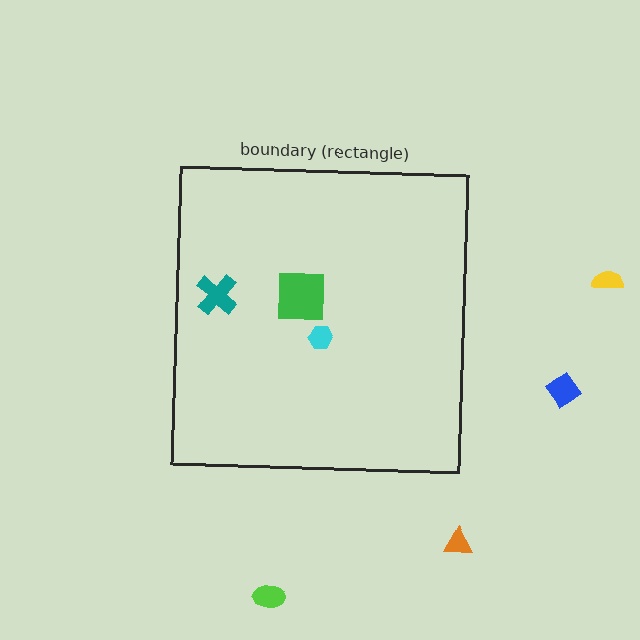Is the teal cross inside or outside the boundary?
Inside.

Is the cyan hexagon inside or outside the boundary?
Inside.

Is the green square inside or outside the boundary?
Inside.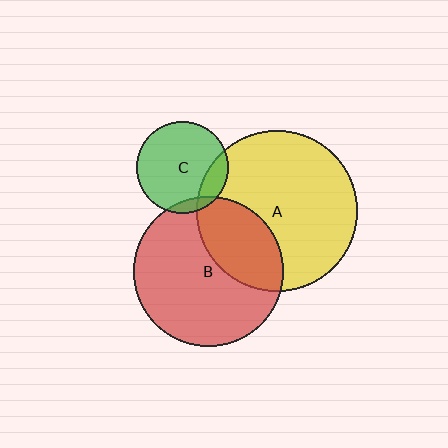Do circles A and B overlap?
Yes.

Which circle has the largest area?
Circle A (yellow).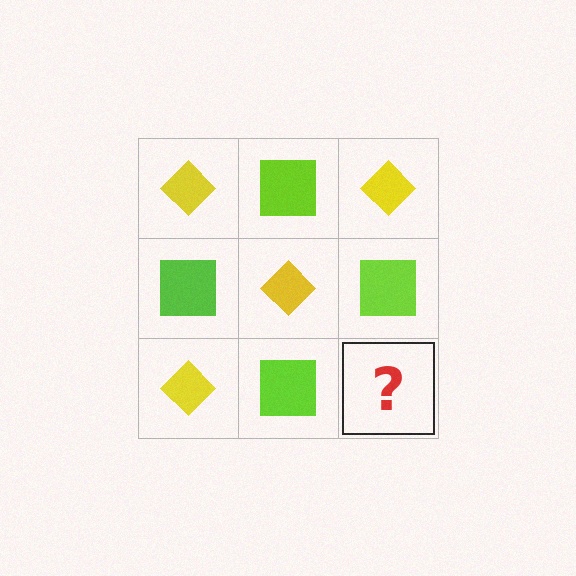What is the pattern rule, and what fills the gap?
The rule is that it alternates yellow diamond and lime square in a checkerboard pattern. The gap should be filled with a yellow diamond.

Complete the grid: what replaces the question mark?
The question mark should be replaced with a yellow diamond.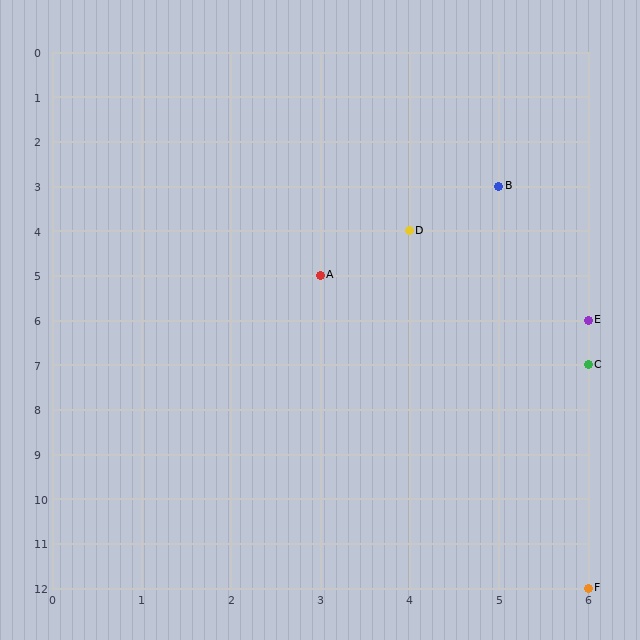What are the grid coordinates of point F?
Point F is at grid coordinates (6, 12).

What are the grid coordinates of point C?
Point C is at grid coordinates (6, 7).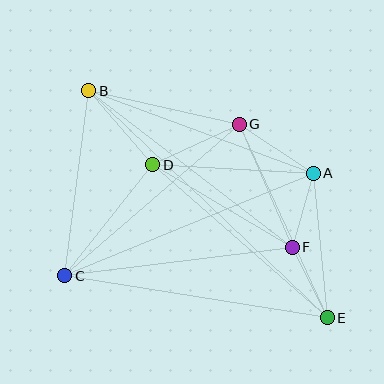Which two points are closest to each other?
Points A and F are closest to each other.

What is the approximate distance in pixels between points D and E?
The distance between D and E is approximately 232 pixels.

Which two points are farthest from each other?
Points B and E are farthest from each other.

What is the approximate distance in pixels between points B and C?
The distance between B and C is approximately 187 pixels.